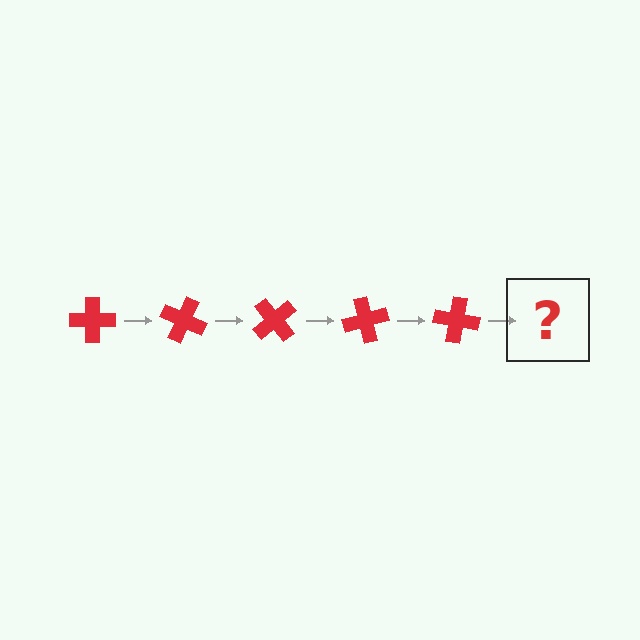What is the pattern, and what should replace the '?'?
The pattern is that the cross rotates 25 degrees each step. The '?' should be a red cross rotated 125 degrees.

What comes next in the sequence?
The next element should be a red cross rotated 125 degrees.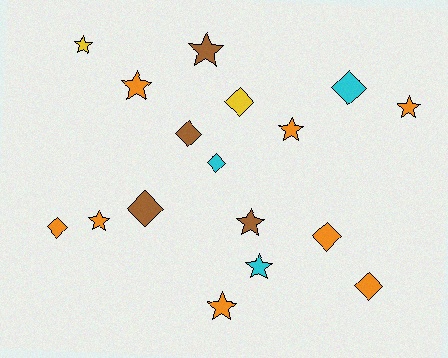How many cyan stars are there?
There is 1 cyan star.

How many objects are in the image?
There are 17 objects.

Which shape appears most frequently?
Star, with 9 objects.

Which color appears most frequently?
Orange, with 8 objects.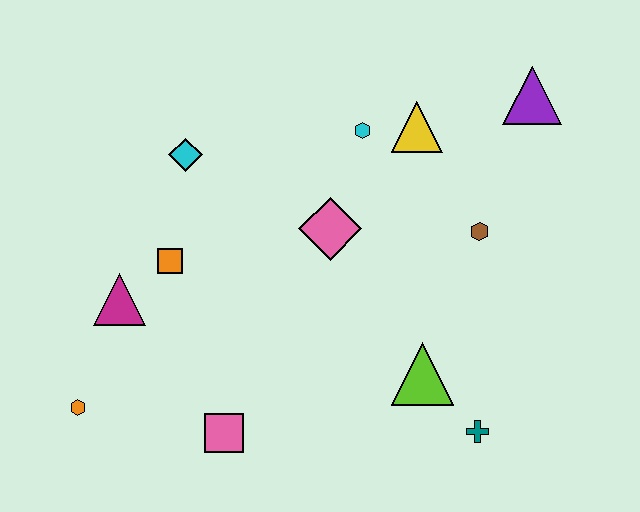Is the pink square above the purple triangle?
No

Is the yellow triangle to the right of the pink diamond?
Yes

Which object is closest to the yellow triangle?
The cyan hexagon is closest to the yellow triangle.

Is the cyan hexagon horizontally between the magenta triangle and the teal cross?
Yes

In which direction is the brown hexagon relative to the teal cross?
The brown hexagon is above the teal cross.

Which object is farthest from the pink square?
The purple triangle is farthest from the pink square.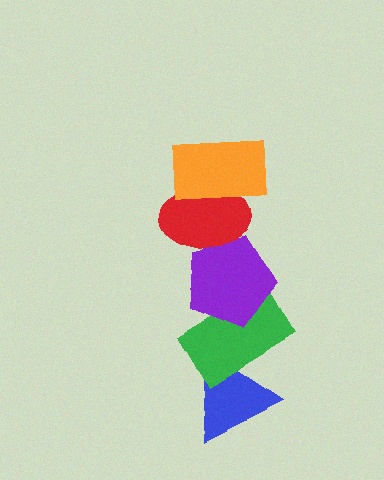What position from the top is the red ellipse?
The red ellipse is 2nd from the top.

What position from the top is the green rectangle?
The green rectangle is 4th from the top.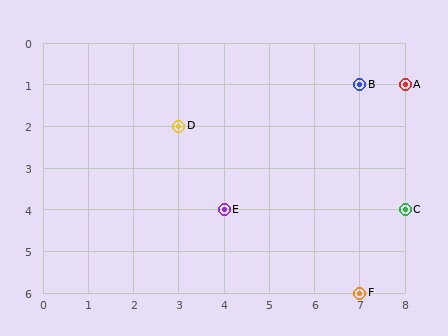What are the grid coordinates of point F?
Point F is at grid coordinates (7, 6).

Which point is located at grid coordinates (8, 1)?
Point A is at (8, 1).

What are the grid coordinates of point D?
Point D is at grid coordinates (3, 2).